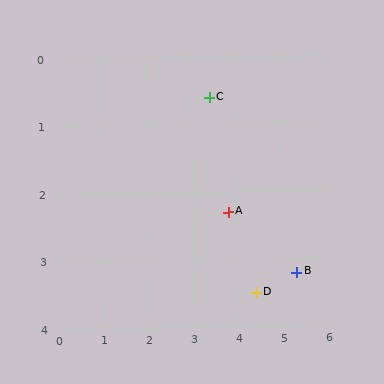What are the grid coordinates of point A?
Point A is at approximately (3.8, 2.3).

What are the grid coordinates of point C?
Point C is at approximately (3.4, 0.6).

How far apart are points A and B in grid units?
Points A and B are about 1.7 grid units apart.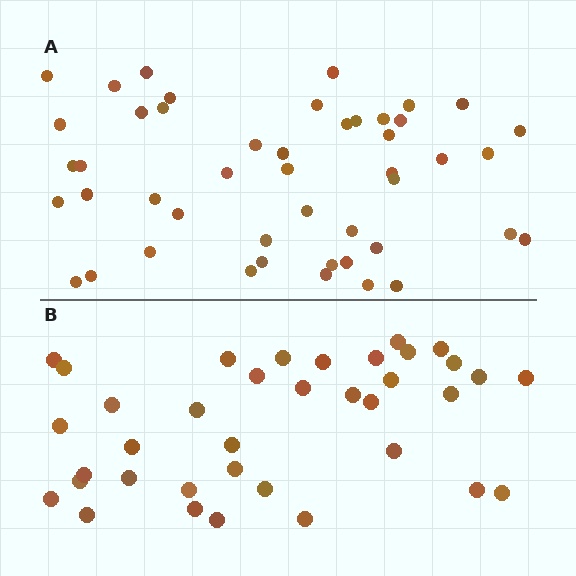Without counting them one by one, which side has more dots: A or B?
Region A (the top region) has more dots.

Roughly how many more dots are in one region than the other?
Region A has roughly 10 or so more dots than region B.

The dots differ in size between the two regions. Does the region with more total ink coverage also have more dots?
No. Region B has more total ink coverage because its dots are larger, but region A actually contains more individual dots. Total area can be misleading — the number of items is what matters here.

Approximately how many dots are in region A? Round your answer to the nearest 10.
About 50 dots. (The exact count is 47, which rounds to 50.)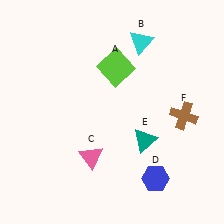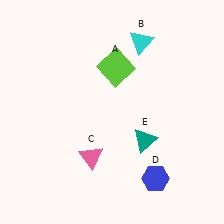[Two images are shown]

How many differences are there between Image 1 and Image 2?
There is 1 difference between the two images.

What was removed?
The brown cross (F) was removed in Image 2.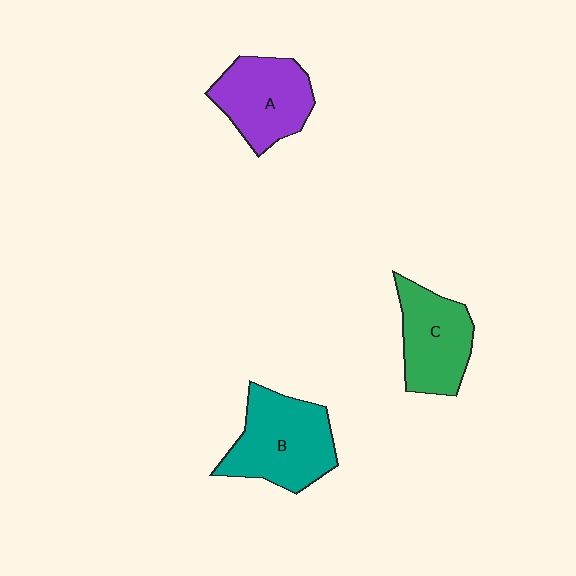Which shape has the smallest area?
Shape C (green).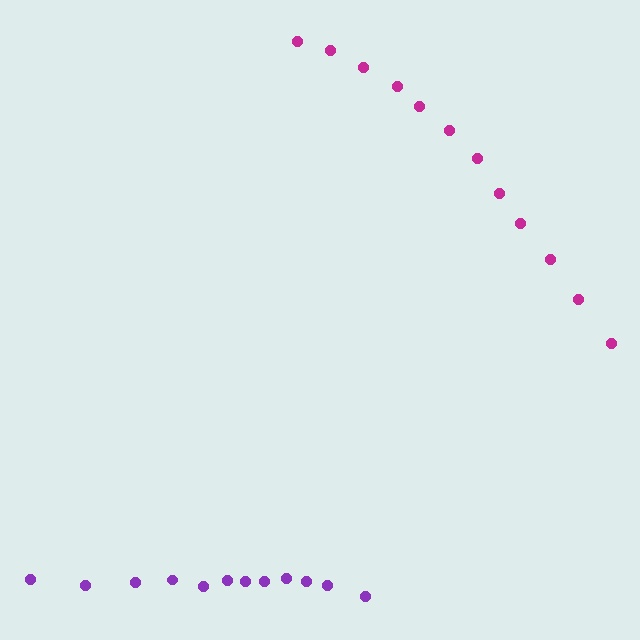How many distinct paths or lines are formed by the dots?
There are 2 distinct paths.